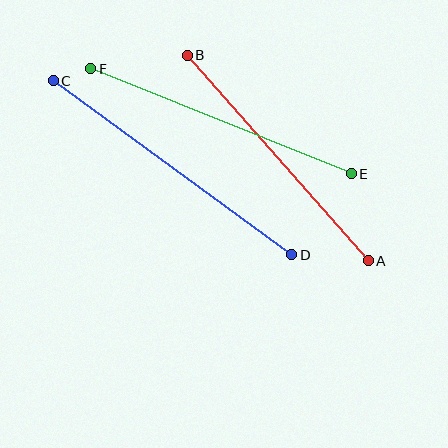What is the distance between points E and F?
The distance is approximately 281 pixels.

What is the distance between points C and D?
The distance is approximately 295 pixels.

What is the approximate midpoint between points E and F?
The midpoint is at approximately (221, 121) pixels.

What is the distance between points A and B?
The distance is approximately 274 pixels.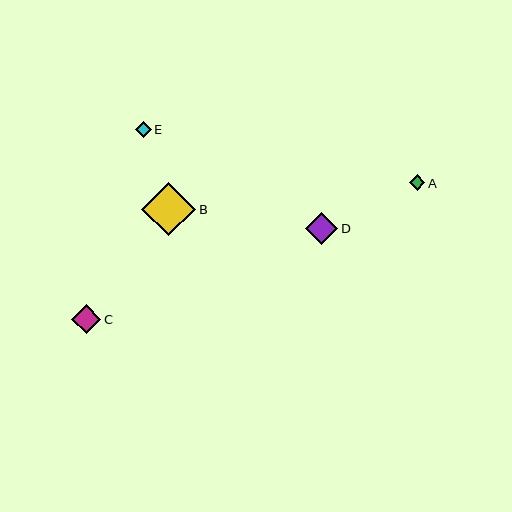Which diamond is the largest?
Diamond B is the largest with a size of approximately 54 pixels.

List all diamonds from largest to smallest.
From largest to smallest: B, D, C, E, A.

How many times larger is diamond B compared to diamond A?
Diamond B is approximately 3.5 times the size of diamond A.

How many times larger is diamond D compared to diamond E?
Diamond D is approximately 2.0 times the size of diamond E.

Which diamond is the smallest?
Diamond A is the smallest with a size of approximately 15 pixels.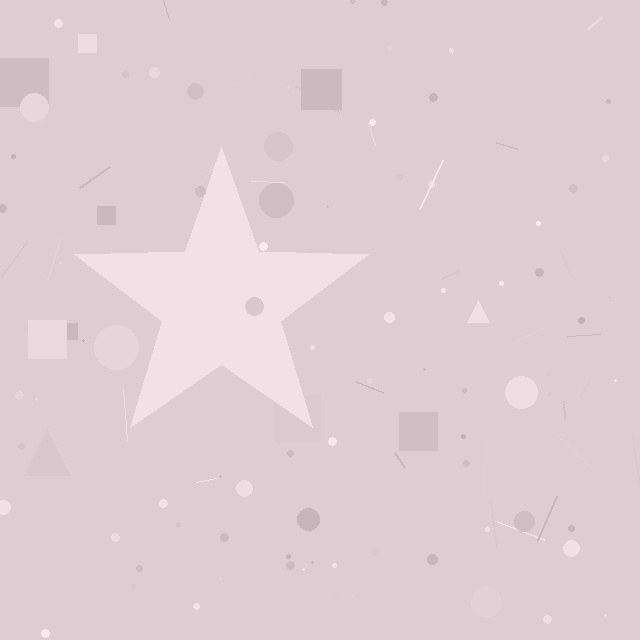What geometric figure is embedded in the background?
A star is embedded in the background.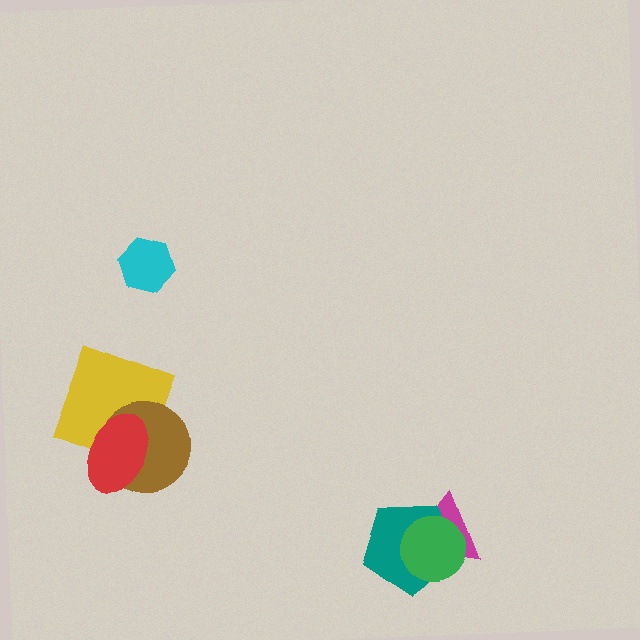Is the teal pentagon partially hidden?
Yes, it is partially covered by another shape.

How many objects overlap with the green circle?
2 objects overlap with the green circle.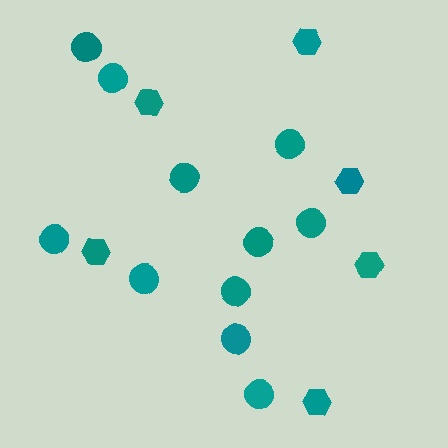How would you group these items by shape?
There are 2 groups: one group of circles (11) and one group of hexagons (6).